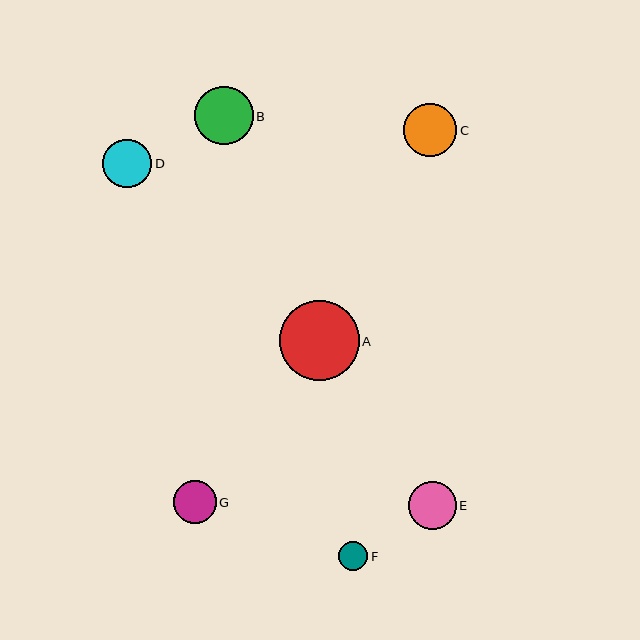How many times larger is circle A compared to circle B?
Circle A is approximately 1.4 times the size of circle B.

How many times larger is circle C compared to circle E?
Circle C is approximately 1.1 times the size of circle E.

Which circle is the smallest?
Circle F is the smallest with a size of approximately 30 pixels.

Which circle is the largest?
Circle A is the largest with a size of approximately 80 pixels.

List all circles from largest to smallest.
From largest to smallest: A, B, C, D, E, G, F.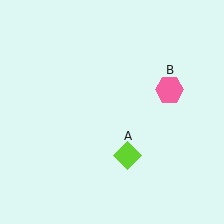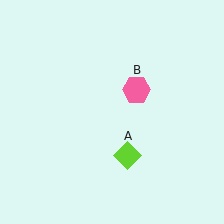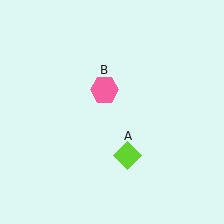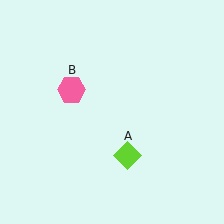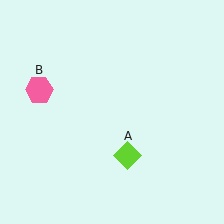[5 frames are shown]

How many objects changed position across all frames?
1 object changed position: pink hexagon (object B).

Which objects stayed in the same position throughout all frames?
Lime diamond (object A) remained stationary.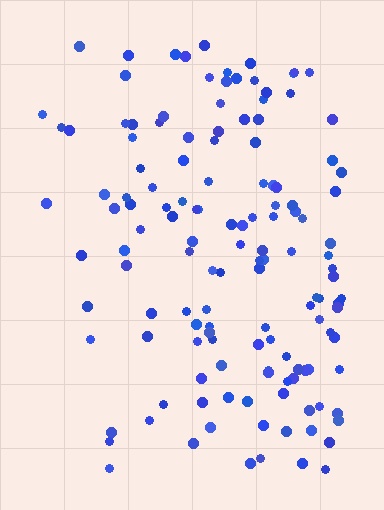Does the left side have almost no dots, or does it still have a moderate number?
Still a moderate number, just noticeably fewer than the right.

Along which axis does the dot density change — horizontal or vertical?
Horizontal.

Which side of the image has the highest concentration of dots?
The right.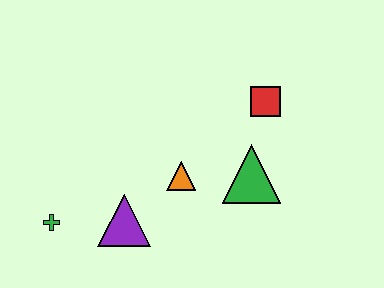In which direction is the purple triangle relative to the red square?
The purple triangle is to the left of the red square.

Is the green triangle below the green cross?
No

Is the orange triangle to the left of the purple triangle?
No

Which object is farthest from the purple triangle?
The red square is farthest from the purple triangle.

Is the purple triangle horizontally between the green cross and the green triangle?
Yes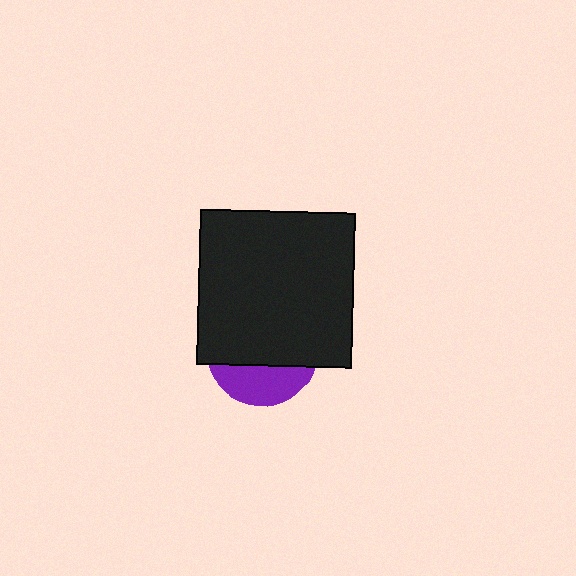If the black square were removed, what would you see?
You would see the complete purple circle.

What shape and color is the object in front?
The object in front is a black square.